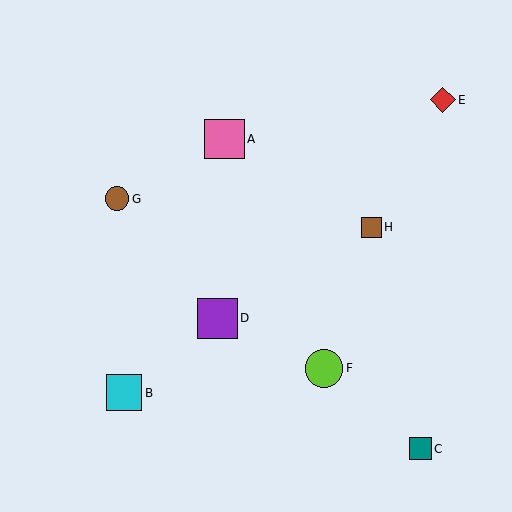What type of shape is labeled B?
Shape B is a cyan square.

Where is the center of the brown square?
The center of the brown square is at (371, 227).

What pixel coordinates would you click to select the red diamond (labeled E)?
Click at (443, 100) to select the red diamond E.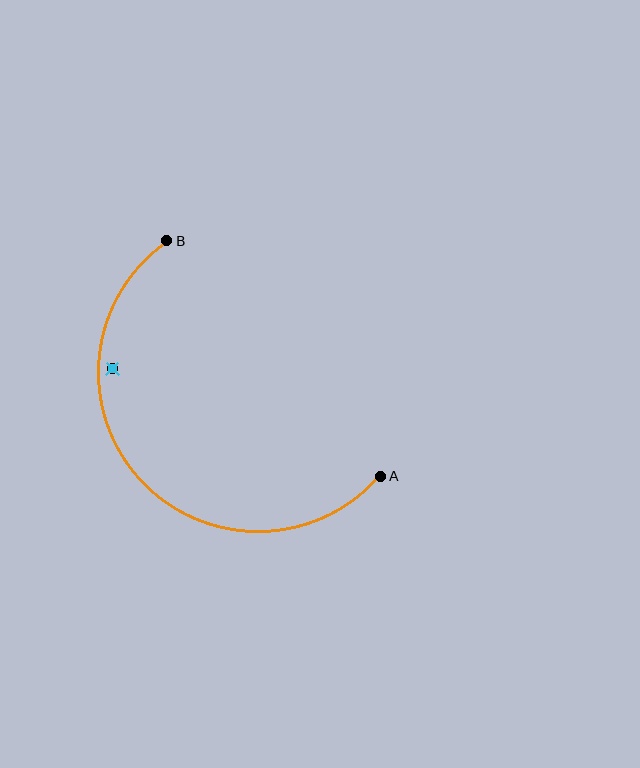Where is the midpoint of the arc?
The arc midpoint is the point on the curve farthest from the straight line joining A and B. It sits below and to the left of that line.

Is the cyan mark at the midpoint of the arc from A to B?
No — the cyan mark does not lie on the arc at all. It sits slightly inside the curve.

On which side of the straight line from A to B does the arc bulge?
The arc bulges below and to the left of the straight line connecting A and B.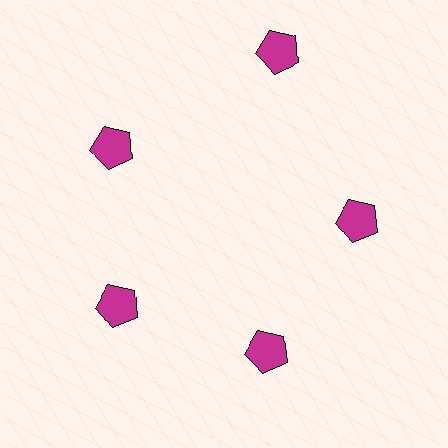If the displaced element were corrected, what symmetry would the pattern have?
It would have 5-fold rotational symmetry — the pattern would map onto itself every 72 degrees.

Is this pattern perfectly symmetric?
No. The 5 magenta pentagons are arranged in a ring, but one element near the 1 o'clock position is pushed outward from the center, breaking the 5-fold rotational symmetry.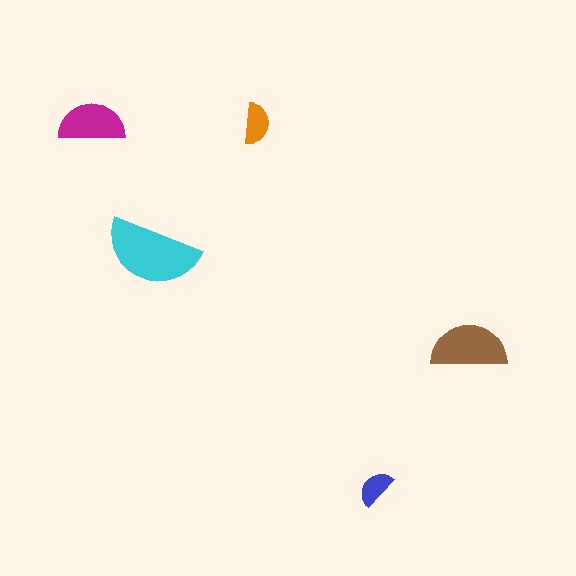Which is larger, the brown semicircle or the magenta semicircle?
The brown one.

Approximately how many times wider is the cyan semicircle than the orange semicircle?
About 2.5 times wider.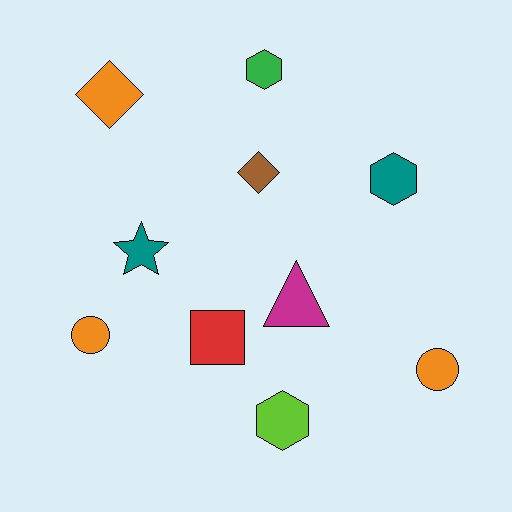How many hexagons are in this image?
There are 3 hexagons.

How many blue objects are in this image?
There are no blue objects.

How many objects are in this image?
There are 10 objects.